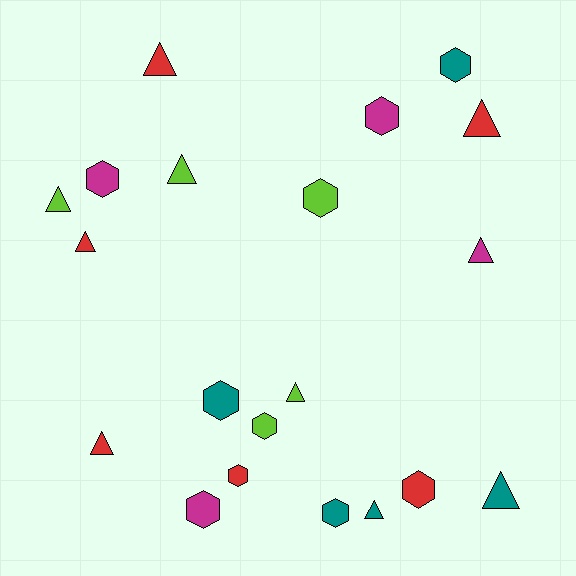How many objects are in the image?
There are 20 objects.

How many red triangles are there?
There are 4 red triangles.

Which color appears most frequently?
Red, with 6 objects.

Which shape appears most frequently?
Hexagon, with 10 objects.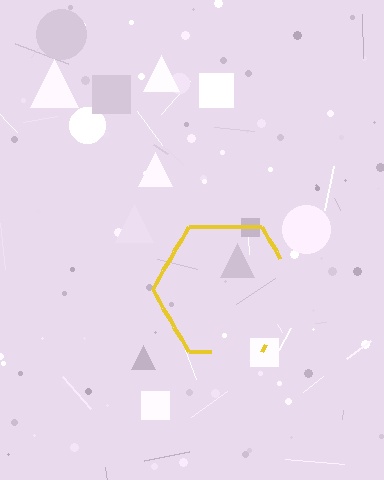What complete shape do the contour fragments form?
The contour fragments form a hexagon.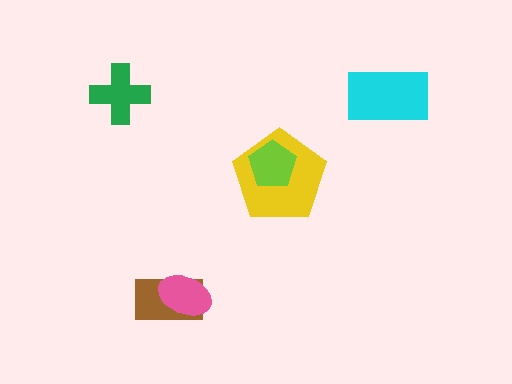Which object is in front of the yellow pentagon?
The lime pentagon is in front of the yellow pentagon.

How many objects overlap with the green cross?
0 objects overlap with the green cross.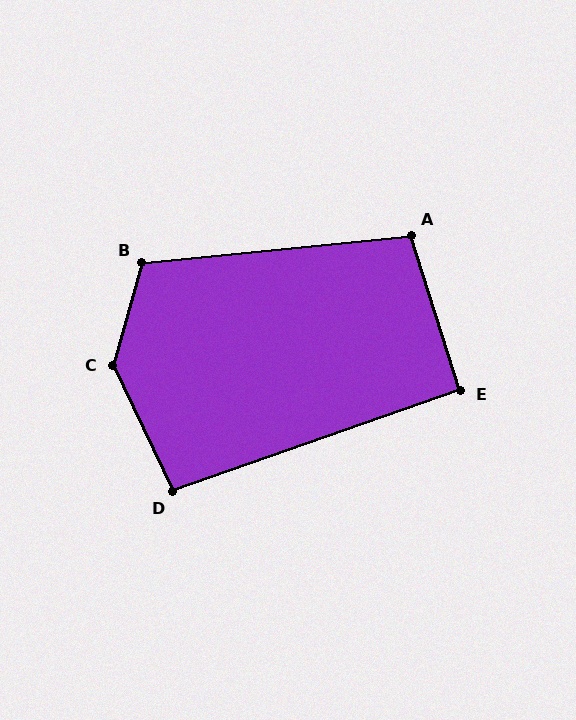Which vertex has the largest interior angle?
C, at approximately 139 degrees.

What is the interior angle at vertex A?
Approximately 102 degrees (obtuse).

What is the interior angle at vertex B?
Approximately 112 degrees (obtuse).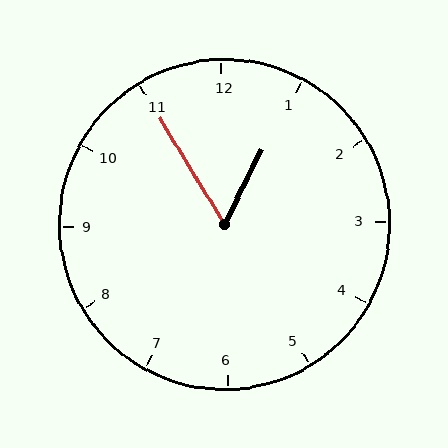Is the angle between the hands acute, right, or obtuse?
It is acute.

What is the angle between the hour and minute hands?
Approximately 58 degrees.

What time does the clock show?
12:55.